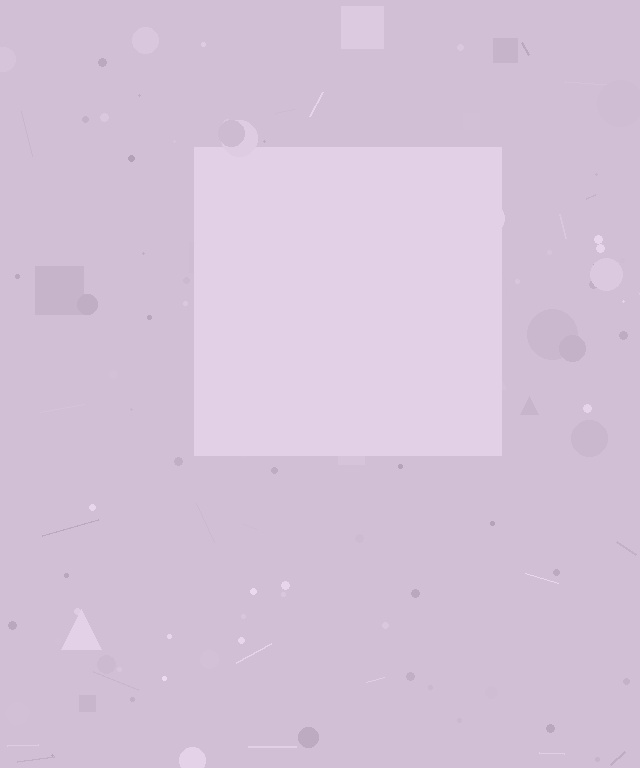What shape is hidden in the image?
A square is hidden in the image.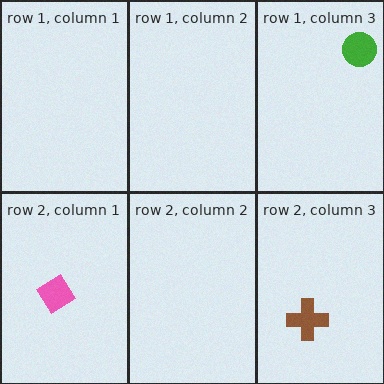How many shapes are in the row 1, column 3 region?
1.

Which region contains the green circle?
The row 1, column 3 region.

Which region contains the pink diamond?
The row 2, column 1 region.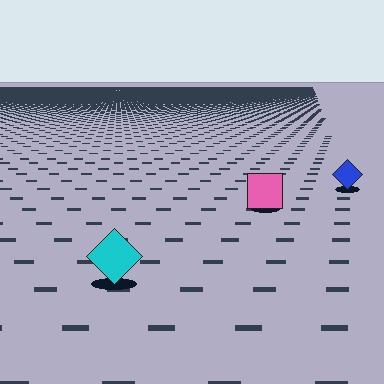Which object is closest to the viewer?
The cyan diamond is closest. The texture marks near it are larger and more spread out.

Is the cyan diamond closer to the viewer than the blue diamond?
Yes. The cyan diamond is closer — you can tell from the texture gradient: the ground texture is coarser near it.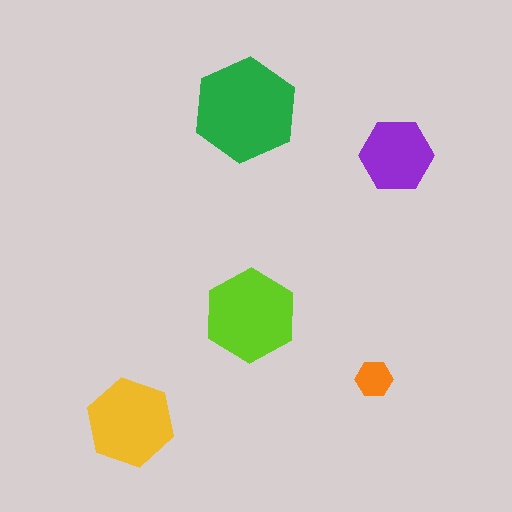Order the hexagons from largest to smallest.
the green one, the lime one, the yellow one, the purple one, the orange one.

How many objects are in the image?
There are 5 objects in the image.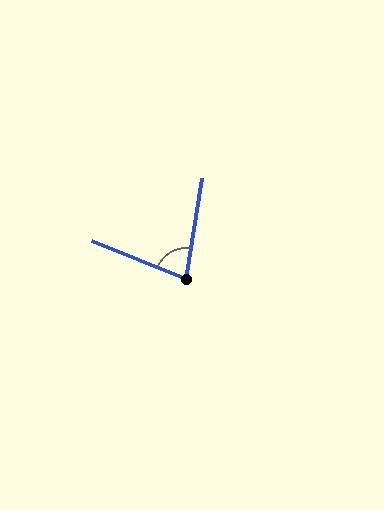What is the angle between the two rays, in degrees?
Approximately 77 degrees.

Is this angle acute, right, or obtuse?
It is acute.